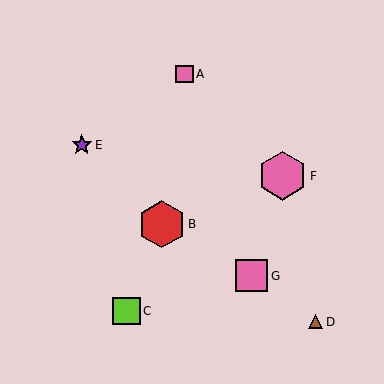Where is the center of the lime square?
The center of the lime square is at (127, 311).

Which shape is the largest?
The pink hexagon (labeled F) is the largest.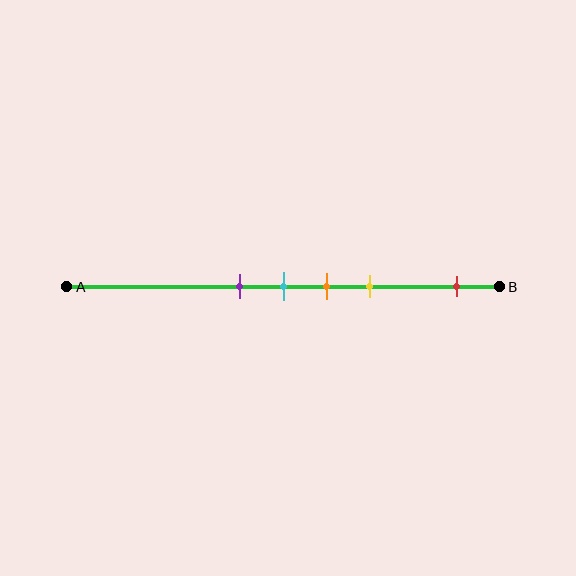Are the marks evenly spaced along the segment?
No, the marks are not evenly spaced.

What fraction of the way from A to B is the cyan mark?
The cyan mark is approximately 50% (0.5) of the way from A to B.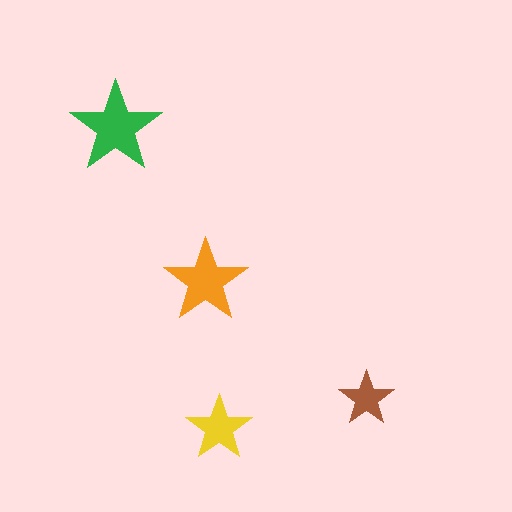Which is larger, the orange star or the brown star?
The orange one.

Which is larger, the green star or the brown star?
The green one.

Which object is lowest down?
The yellow star is bottommost.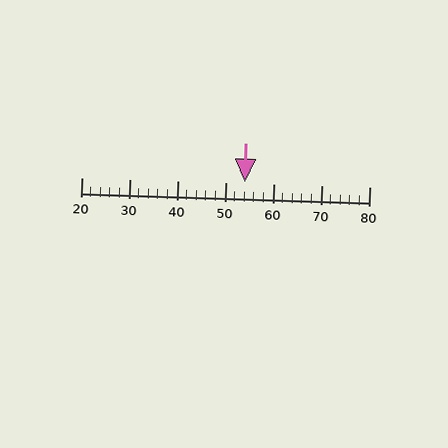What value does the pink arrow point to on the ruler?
The pink arrow points to approximately 54.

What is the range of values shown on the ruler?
The ruler shows values from 20 to 80.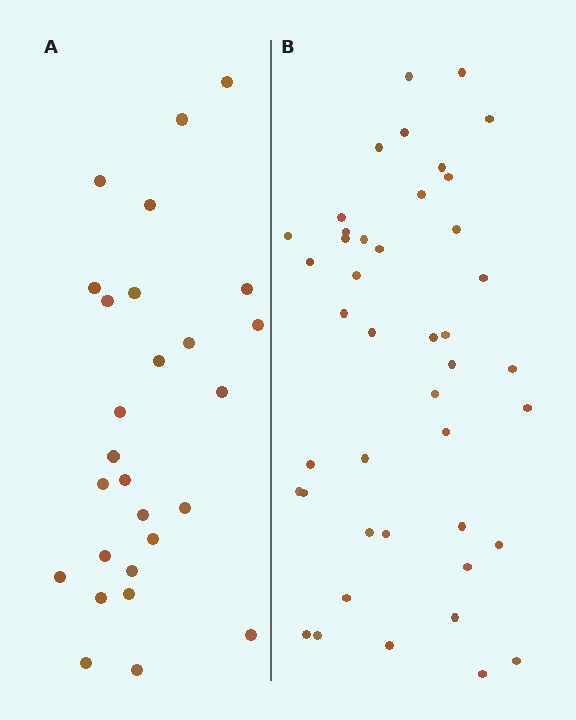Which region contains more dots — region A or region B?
Region B (the right region) has more dots.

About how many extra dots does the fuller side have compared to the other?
Region B has approximately 15 more dots than region A.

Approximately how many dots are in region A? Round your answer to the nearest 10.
About 30 dots. (The exact count is 27, which rounds to 30.)